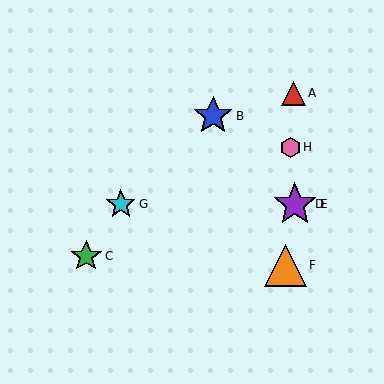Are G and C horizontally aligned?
No, G is at y≈204 and C is at y≈256.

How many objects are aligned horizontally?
3 objects (D, E, G) are aligned horizontally.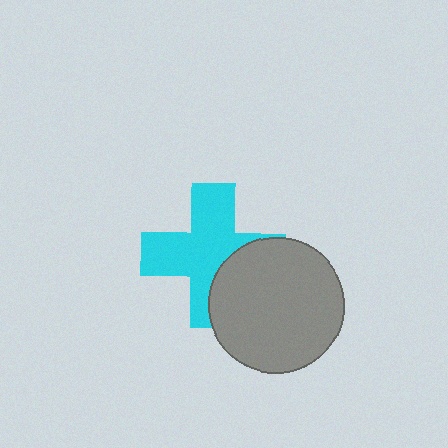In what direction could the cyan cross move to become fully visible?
The cyan cross could move toward the upper-left. That would shift it out from behind the gray circle entirely.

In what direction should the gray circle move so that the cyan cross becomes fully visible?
The gray circle should move toward the lower-right. That is the shortest direction to clear the overlap and leave the cyan cross fully visible.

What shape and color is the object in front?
The object in front is a gray circle.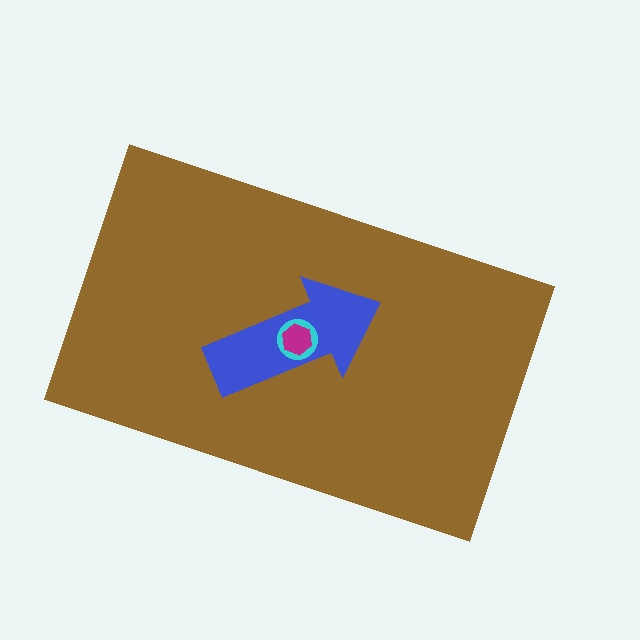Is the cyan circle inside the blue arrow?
Yes.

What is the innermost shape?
The magenta hexagon.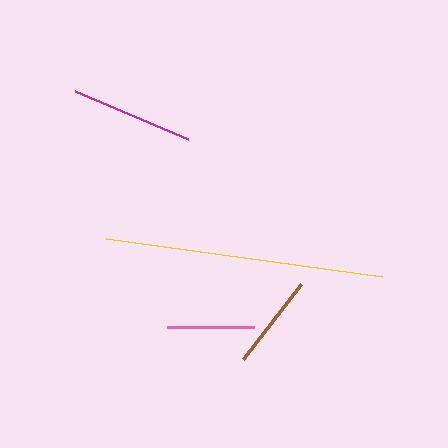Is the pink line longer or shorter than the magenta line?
The magenta line is longer than the pink line.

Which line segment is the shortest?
The pink line is the shortest at approximately 87 pixels.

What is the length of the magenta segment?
The magenta segment is approximately 122 pixels long.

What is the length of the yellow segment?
The yellow segment is approximately 278 pixels long.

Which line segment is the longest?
The yellow line is the longest at approximately 278 pixels.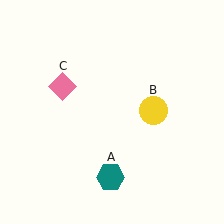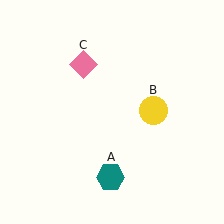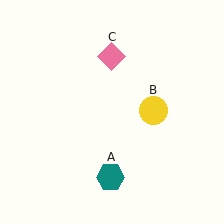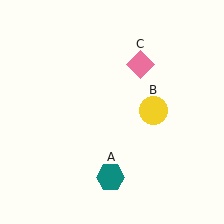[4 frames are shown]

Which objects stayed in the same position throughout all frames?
Teal hexagon (object A) and yellow circle (object B) remained stationary.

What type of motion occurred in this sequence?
The pink diamond (object C) rotated clockwise around the center of the scene.